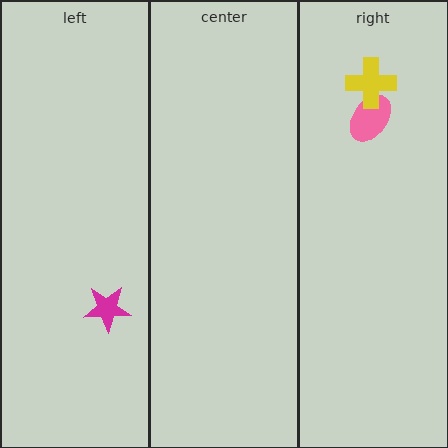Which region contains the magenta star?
The left region.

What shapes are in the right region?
The pink ellipse, the yellow cross.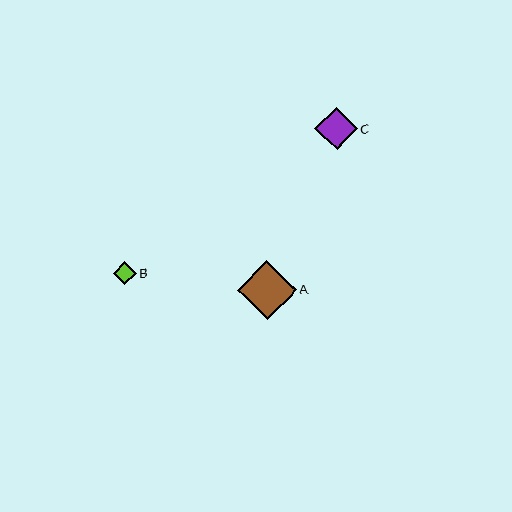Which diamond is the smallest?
Diamond B is the smallest with a size of approximately 23 pixels.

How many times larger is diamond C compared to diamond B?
Diamond C is approximately 1.8 times the size of diamond B.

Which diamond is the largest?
Diamond A is the largest with a size of approximately 59 pixels.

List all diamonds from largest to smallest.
From largest to smallest: A, C, B.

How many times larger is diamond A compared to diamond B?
Diamond A is approximately 2.5 times the size of diamond B.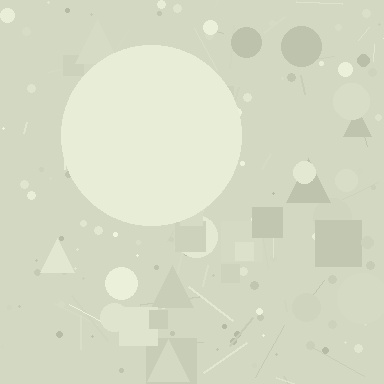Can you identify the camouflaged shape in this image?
The camouflaged shape is a circle.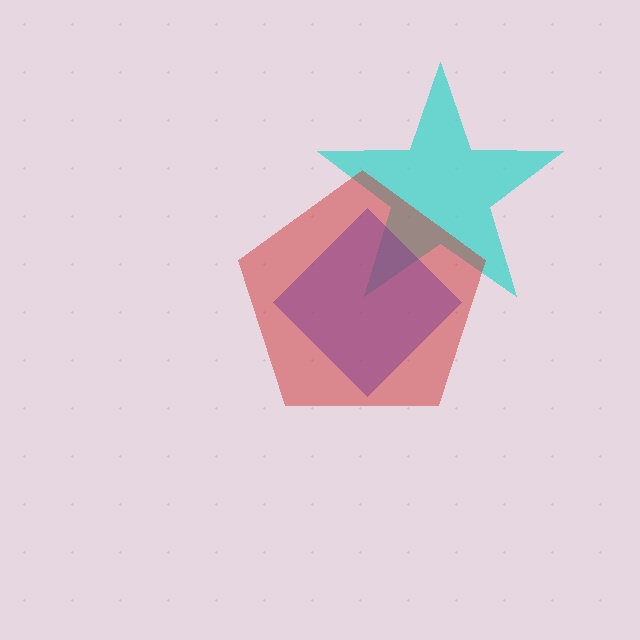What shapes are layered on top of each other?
The layered shapes are: a cyan star, a blue diamond, a red pentagon.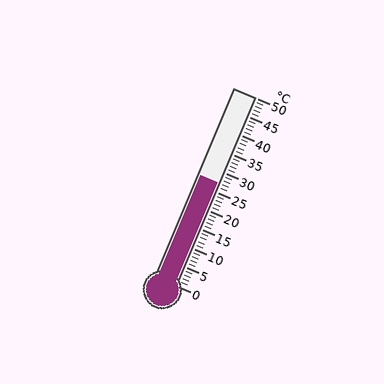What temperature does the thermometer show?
The thermometer shows approximately 27°C.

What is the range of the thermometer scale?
The thermometer scale ranges from 0°C to 50°C.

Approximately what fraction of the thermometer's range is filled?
The thermometer is filled to approximately 55% of its range.